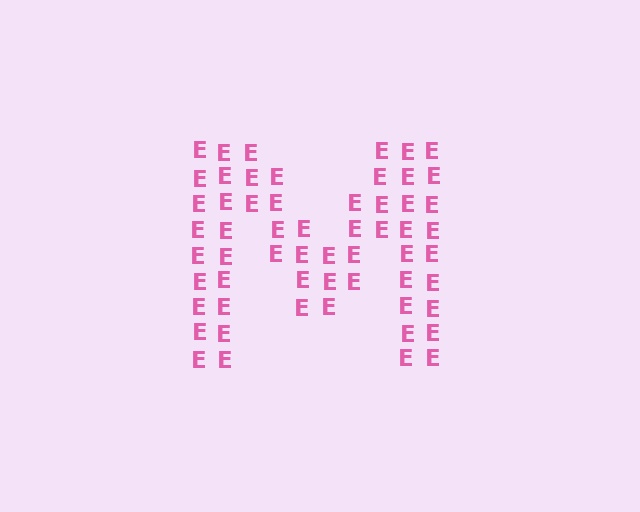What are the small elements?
The small elements are letter E's.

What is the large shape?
The large shape is the letter M.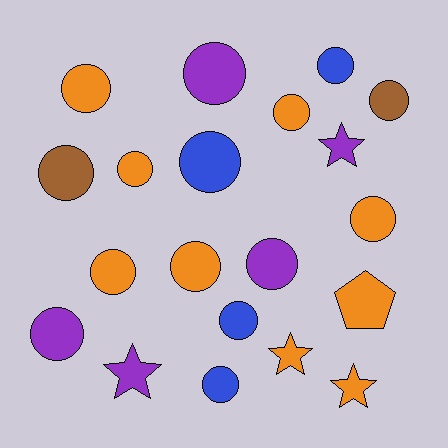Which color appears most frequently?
Orange, with 9 objects.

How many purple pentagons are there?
There are no purple pentagons.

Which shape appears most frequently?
Circle, with 15 objects.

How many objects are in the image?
There are 20 objects.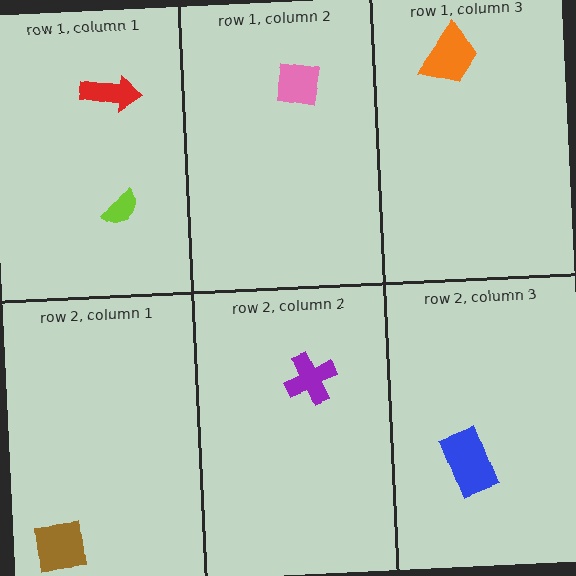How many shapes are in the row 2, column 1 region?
1.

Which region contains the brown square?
The row 2, column 1 region.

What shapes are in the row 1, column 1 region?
The lime semicircle, the red arrow.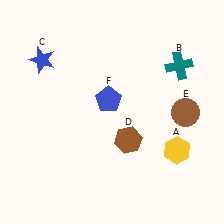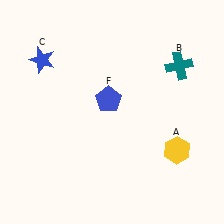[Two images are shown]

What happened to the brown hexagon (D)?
The brown hexagon (D) was removed in Image 2. It was in the bottom-right area of Image 1.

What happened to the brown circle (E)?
The brown circle (E) was removed in Image 2. It was in the bottom-right area of Image 1.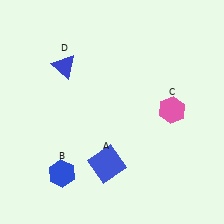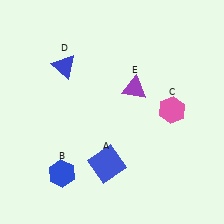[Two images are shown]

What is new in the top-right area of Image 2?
A purple triangle (E) was added in the top-right area of Image 2.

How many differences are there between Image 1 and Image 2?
There is 1 difference between the two images.